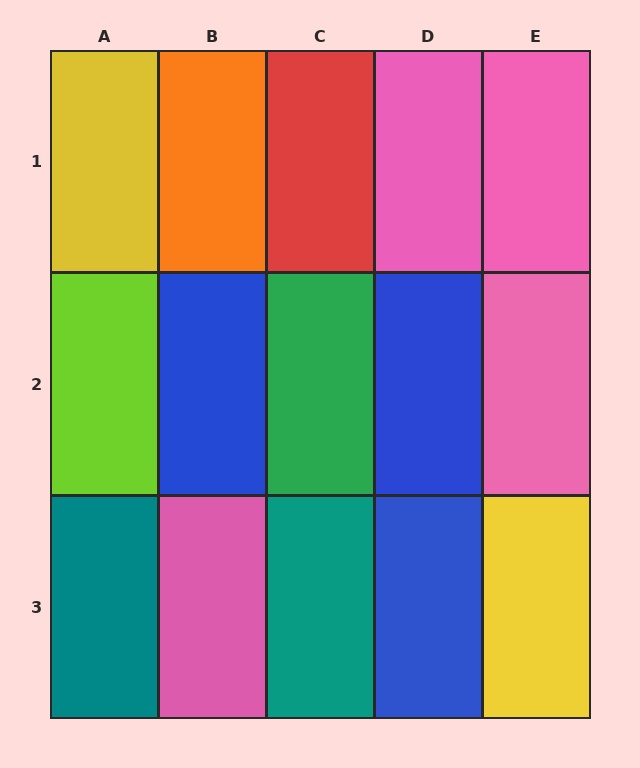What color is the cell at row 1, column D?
Pink.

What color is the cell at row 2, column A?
Lime.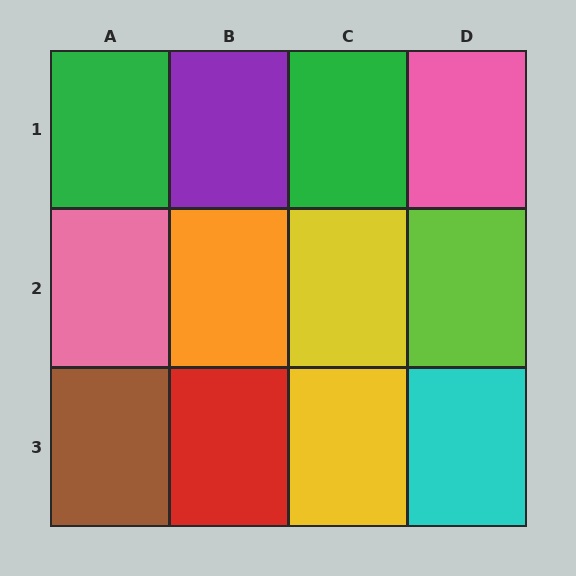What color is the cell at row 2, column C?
Yellow.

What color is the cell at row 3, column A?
Brown.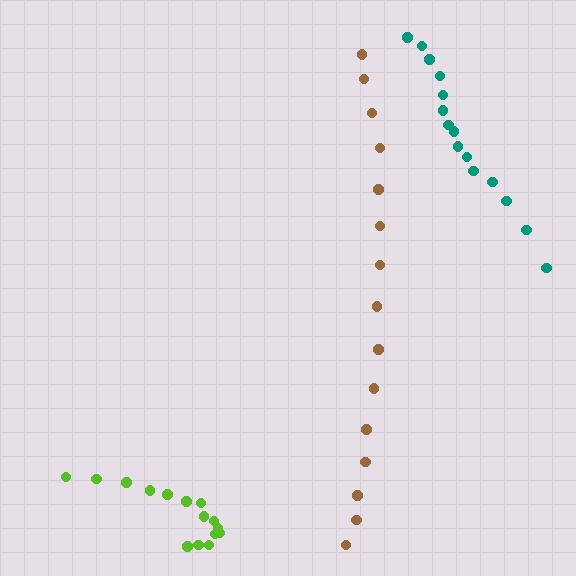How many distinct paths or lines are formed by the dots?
There are 3 distinct paths.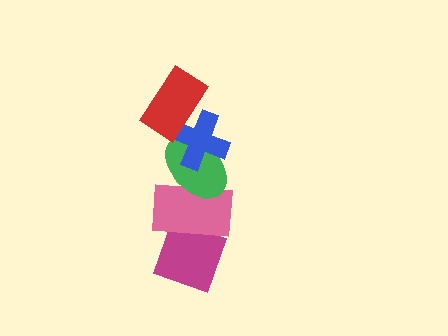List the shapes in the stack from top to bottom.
From top to bottom: the red rectangle, the blue cross, the green ellipse, the pink rectangle, the magenta diamond.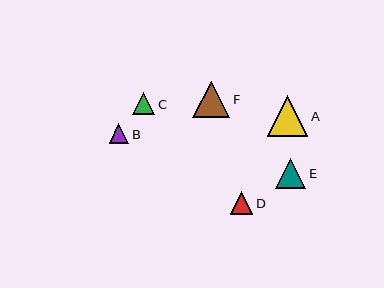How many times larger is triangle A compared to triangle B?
Triangle A is approximately 2.0 times the size of triangle B.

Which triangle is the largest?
Triangle A is the largest with a size of approximately 40 pixels.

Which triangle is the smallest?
Triangle B is the smallest with a size of approximately 20 pixels.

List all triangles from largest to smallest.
From largest to smallest: A, F, E, D, C, B.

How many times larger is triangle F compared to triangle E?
Triangle F is approximately 1.2 times the size of triangle E.